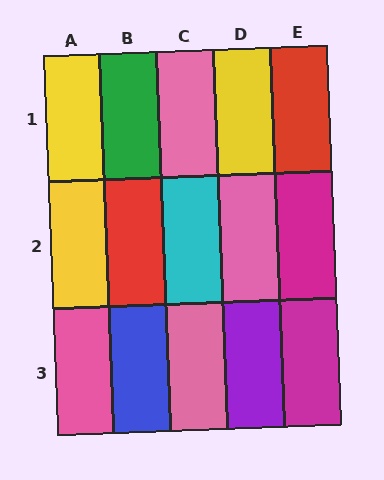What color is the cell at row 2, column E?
Magenta.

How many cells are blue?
1 cell is blue.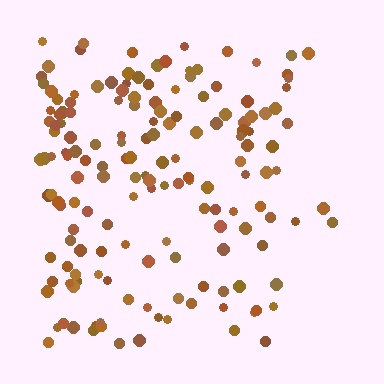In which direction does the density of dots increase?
From right to left, with the left side densest.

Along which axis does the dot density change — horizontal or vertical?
Horizontal.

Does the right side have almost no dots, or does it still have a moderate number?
Still a moderate number, just noticeably fewer than the left.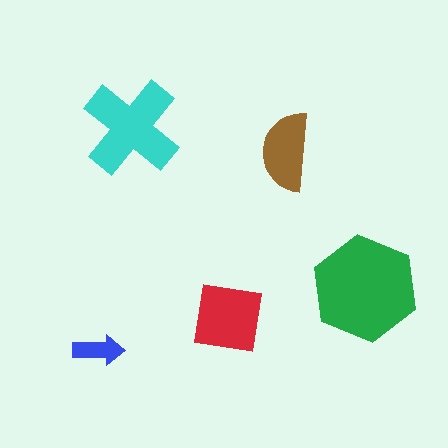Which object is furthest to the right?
The green hexagon is rightmost.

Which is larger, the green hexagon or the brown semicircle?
The green hexagon.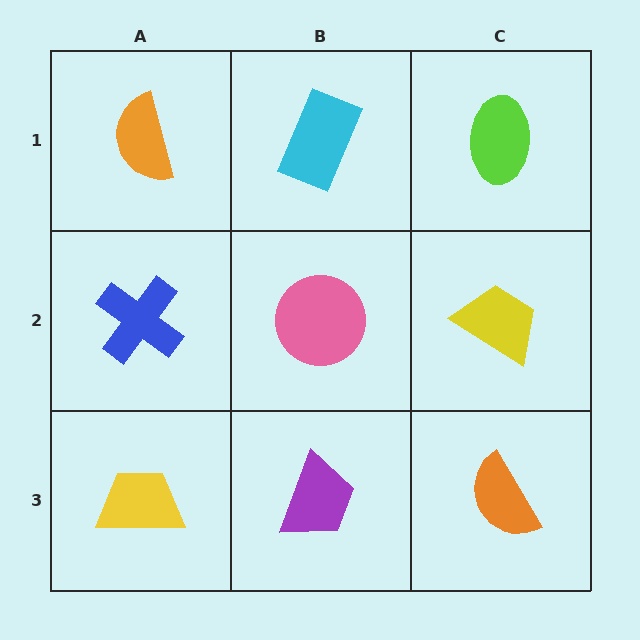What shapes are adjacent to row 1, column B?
A pink circle (row 2, column B), an orange semicircle (row 1, column A), a lime ellipse (row 1, column C).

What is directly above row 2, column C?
A lime ellipse.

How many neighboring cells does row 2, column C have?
3.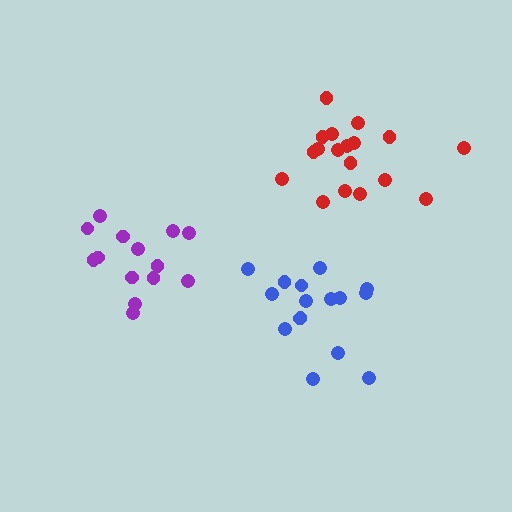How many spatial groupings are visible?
There are 3 spatial groupings.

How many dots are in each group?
Group 1: 16 dots, Group 2: 14 dots, Group 3: 18 dots (48 total).